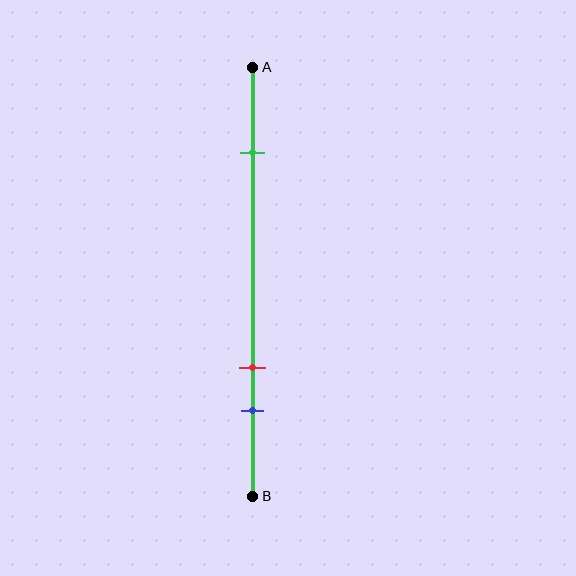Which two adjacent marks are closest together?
The red and blue marks are the closest adjacent pair.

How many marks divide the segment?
There are 3 marks dividing the segment.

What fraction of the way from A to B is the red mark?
The red mark is approximately 70% (0.7) of the way from A to B.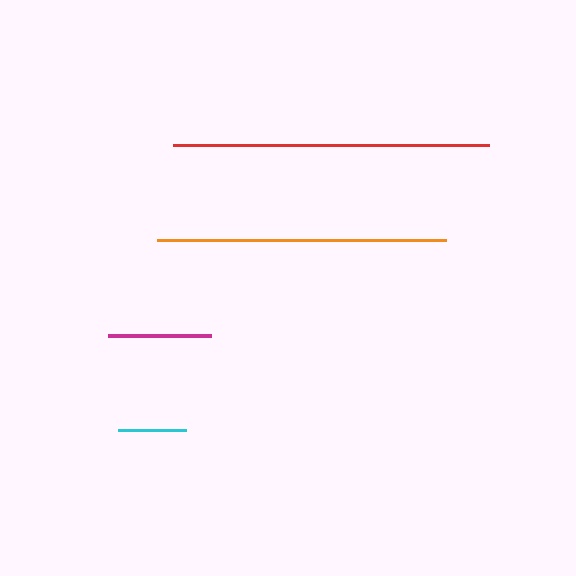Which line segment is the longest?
The red line is the longest at approximately 316 pixels.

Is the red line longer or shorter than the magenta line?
The red line is longer than the magenta line.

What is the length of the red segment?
The red segment is approximately 316 pixels long.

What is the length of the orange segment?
The orange segment is approximately 288 pixels long.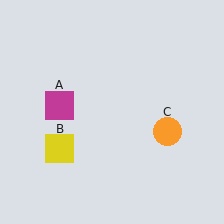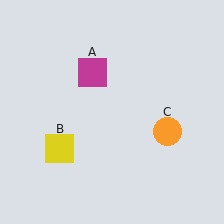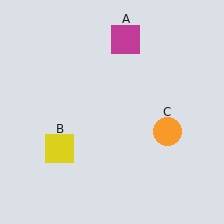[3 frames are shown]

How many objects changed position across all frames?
1 object changed position: magenta square (object A).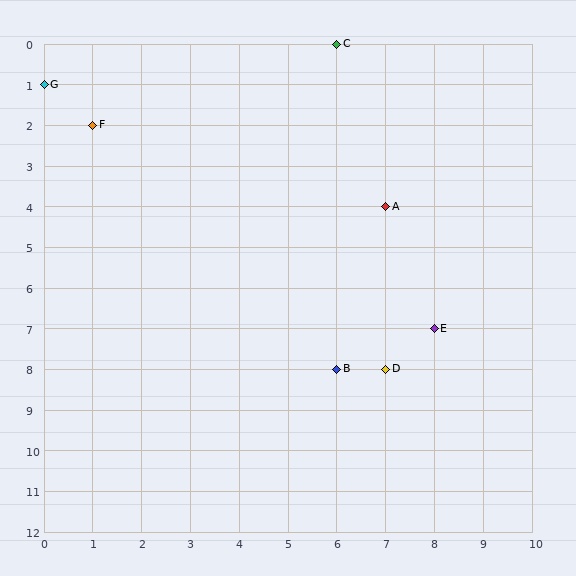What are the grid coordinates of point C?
Point C is at grid coordinates (6, 0).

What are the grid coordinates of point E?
Point E is at grid coordinates (8, 7).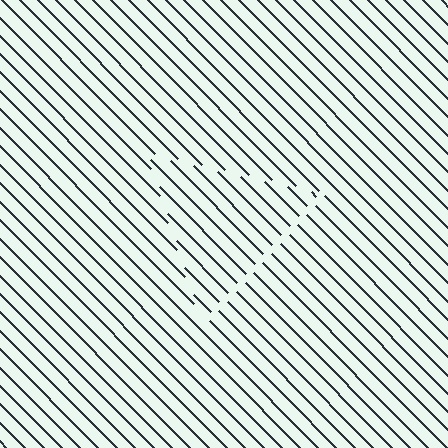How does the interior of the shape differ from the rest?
The interior of the shape contains the same grating, shifted by half a period — the contour is defined by the phase discontinuity where line-ends from the inner and outer gratings abut.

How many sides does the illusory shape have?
3 sides — the line-ends trace a triangle.